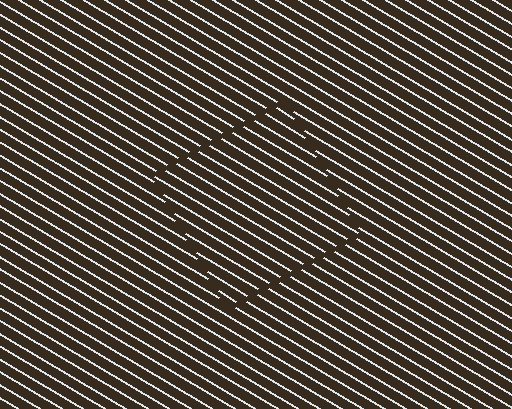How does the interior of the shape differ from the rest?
The interior of the shape contains the same grating, shifted by half a period — the contour is defined by the phase discontinuity where line-ends from the inner and outer gratings abut.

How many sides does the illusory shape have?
4 sides — the line-ends trace a square.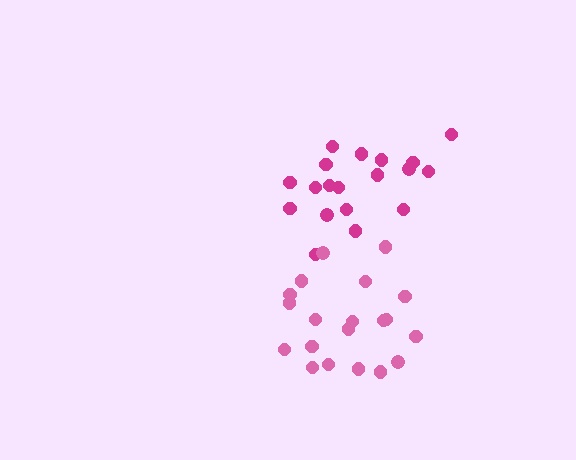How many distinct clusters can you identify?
There are 2 distinct clusters.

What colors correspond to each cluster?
The clusters are colored: magenta, pink.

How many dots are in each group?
Group 1: 19 dots, Group 2: 20 dots (39 total).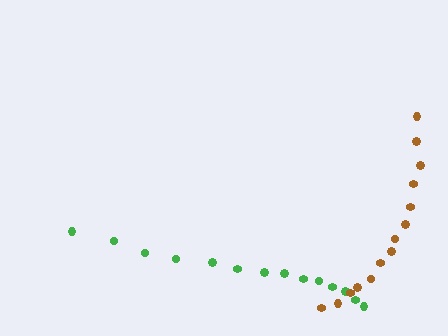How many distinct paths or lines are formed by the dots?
There are 2 distinct paths.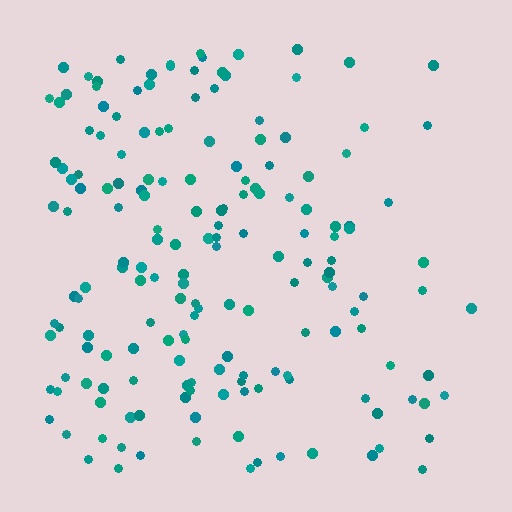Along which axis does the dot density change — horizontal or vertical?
Horizontal.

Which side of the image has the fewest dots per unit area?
The right.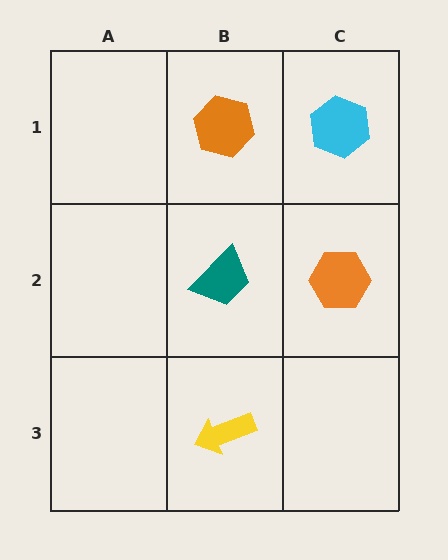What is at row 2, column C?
An orange hexagon.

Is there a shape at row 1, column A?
No, that cell is empty.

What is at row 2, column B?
A teal trapezoid.